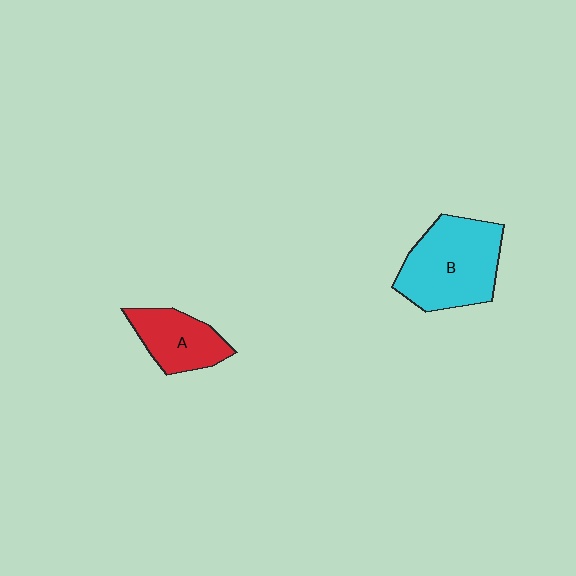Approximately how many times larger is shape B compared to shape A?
Approximately 1.7 times.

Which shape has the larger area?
Shape B (cyan).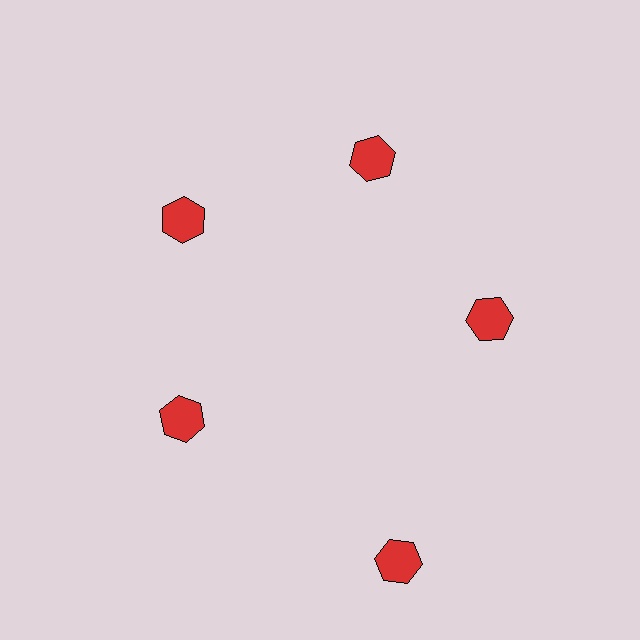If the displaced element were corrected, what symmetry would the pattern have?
It would have 5-fold rotational symmetry — the pattern would map onto itself every 72 degrees.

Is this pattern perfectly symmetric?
No. The 5 red hexagons are arranged in a ring, but one element near the 5 o'clock position is pushed outward from the center, breaking the 5-fold rotational symmetry.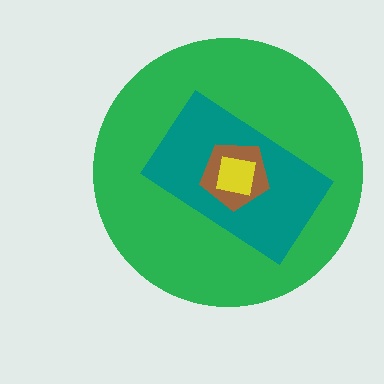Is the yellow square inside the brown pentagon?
Yes.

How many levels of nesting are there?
4.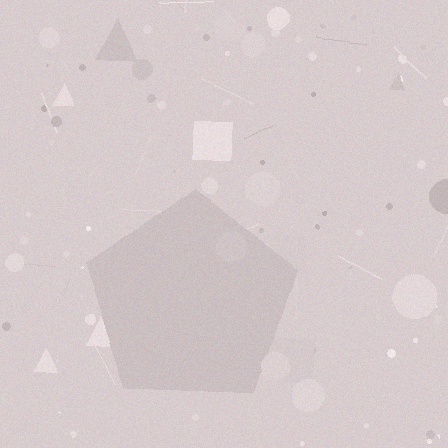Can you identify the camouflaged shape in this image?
The camouflaged shape is a pentagon.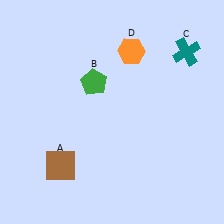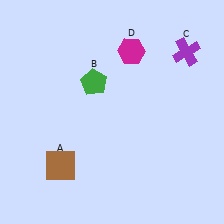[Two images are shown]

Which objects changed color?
C changed from teal to purple. D changed from orange to magenta.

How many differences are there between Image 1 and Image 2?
There are 2 differences between the two images.